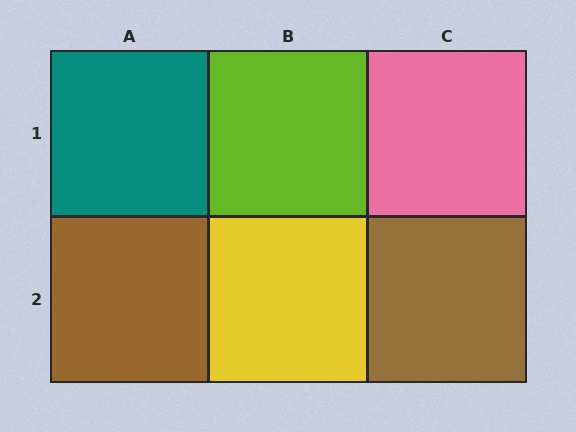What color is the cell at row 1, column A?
Teal.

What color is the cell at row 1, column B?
Lime.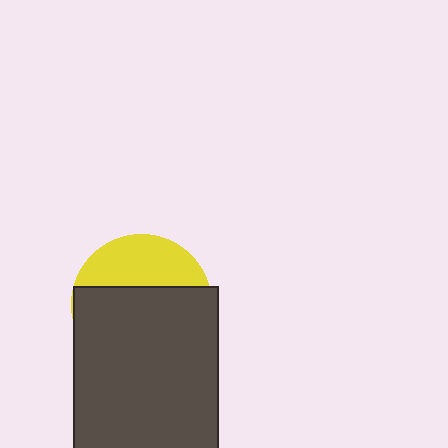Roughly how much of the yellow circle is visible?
A small part of it is visible (roughly 33%).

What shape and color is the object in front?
The object in front is a dark gray rectangle.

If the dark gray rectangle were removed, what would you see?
You would see the complete yellow circle.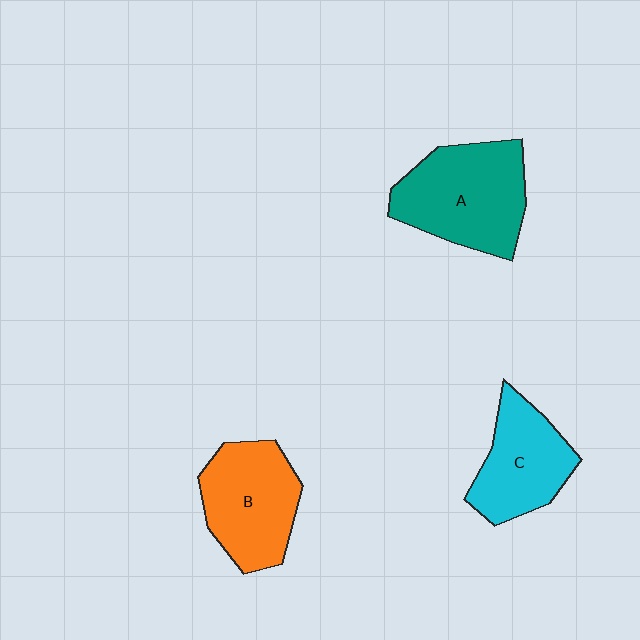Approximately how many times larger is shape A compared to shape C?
Approximately 1.3 times.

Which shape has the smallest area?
Shape C (cyan).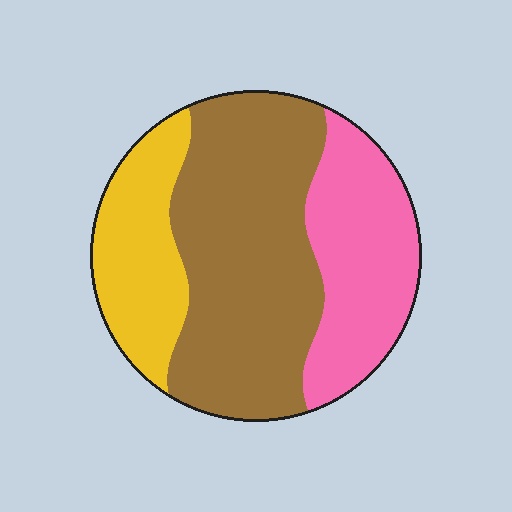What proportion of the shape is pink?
Pink covers around 30% of the shape.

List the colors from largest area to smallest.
From largest to smallest: brown, pink, yellow.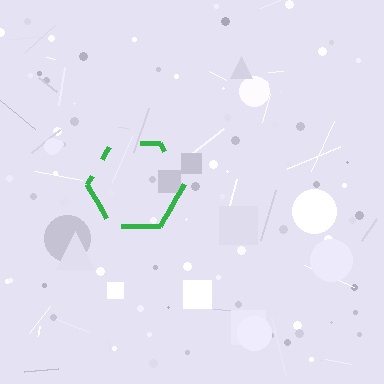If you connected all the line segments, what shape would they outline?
They would outline a hexagon.